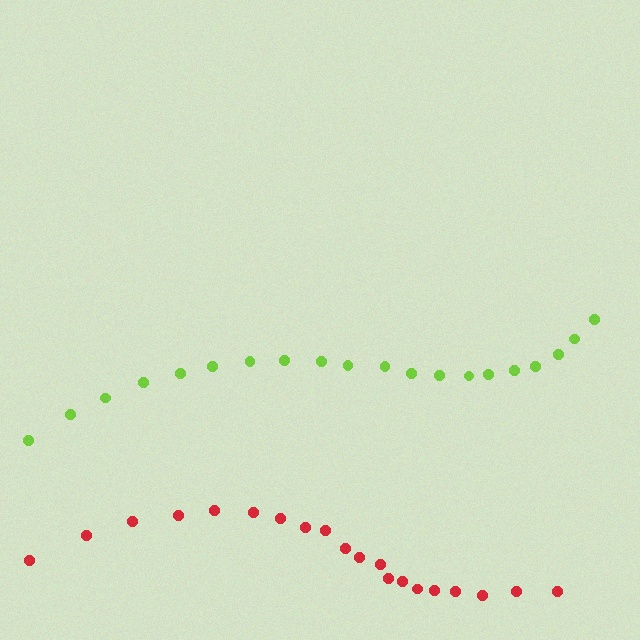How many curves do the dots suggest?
There are 2 distinct paths.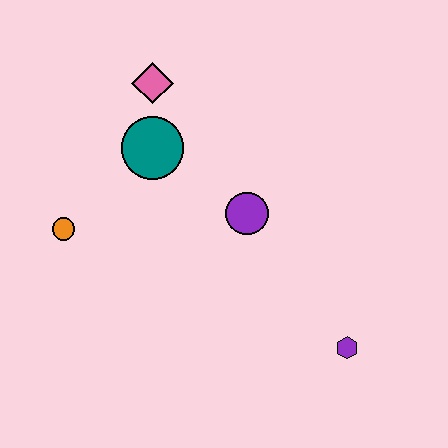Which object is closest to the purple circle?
The teal circle is closest to the purple circle.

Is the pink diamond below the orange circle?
No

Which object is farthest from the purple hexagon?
The pink diamond is farthest from the purple hexagon.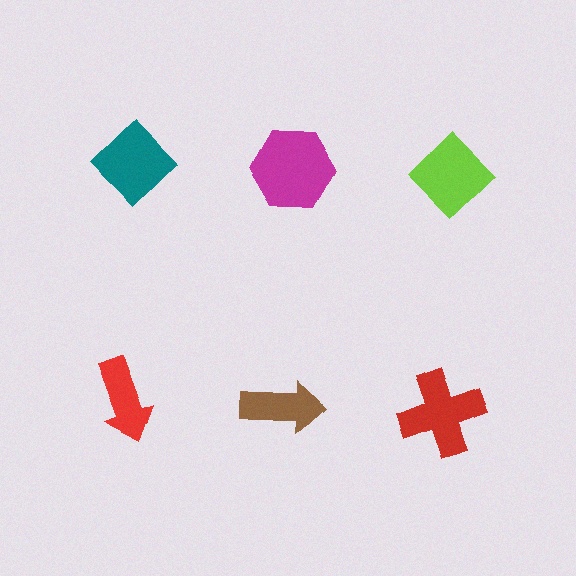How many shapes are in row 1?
3 shapes.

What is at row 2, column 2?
A brown arrow.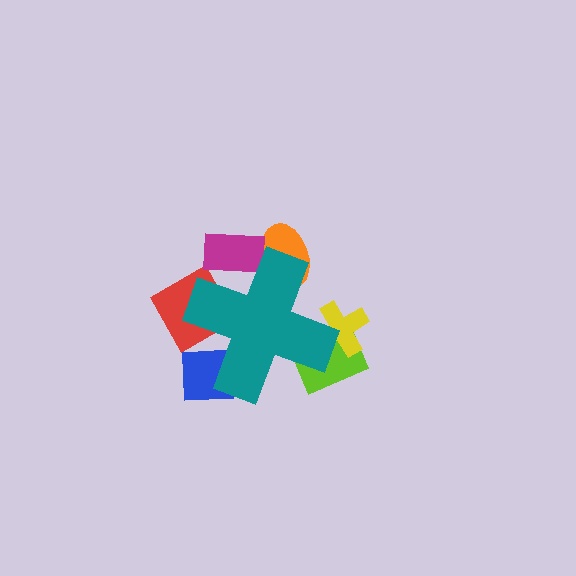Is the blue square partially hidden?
Yes, the blue square is partially hidden behind the teal cross.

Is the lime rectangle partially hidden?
Yes, the lime rectangle is partially hidden behind the teal cross.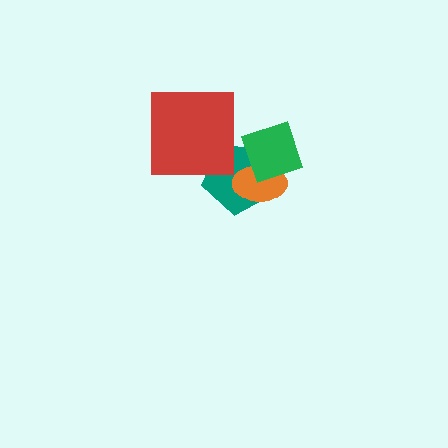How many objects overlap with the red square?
1 object overlaps with the red square.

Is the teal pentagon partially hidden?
Yes, it is partially covered by another shape.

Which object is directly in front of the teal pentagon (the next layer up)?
The orange ellipse is directly in front of the teal pentagon.